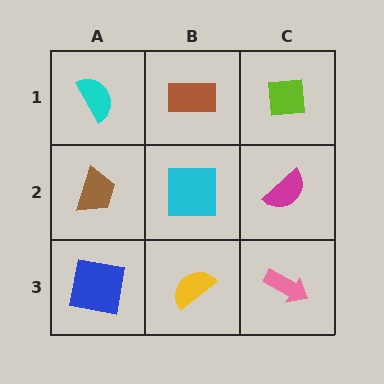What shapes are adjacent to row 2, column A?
A cyan semicircle (row 1, column A), a blue square (row 3, column A), a cyan square (row 2, column B).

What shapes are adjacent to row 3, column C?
A magenta semicircle (row 2, column C), a yellow semicircle (row 3, column B).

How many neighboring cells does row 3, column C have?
2.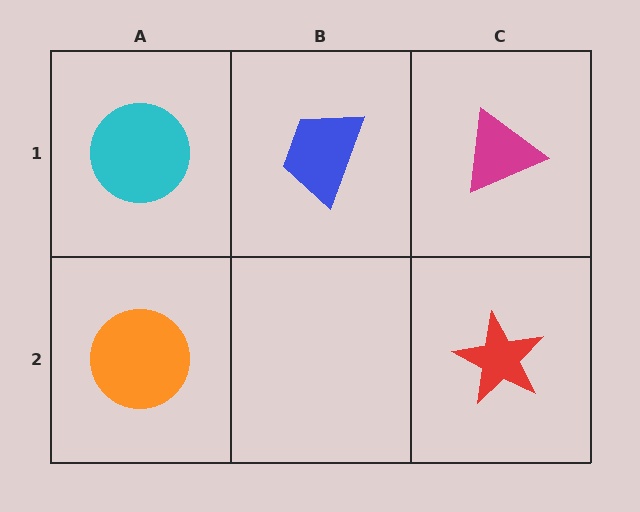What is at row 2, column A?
An orange circle.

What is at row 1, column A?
A cyan circle.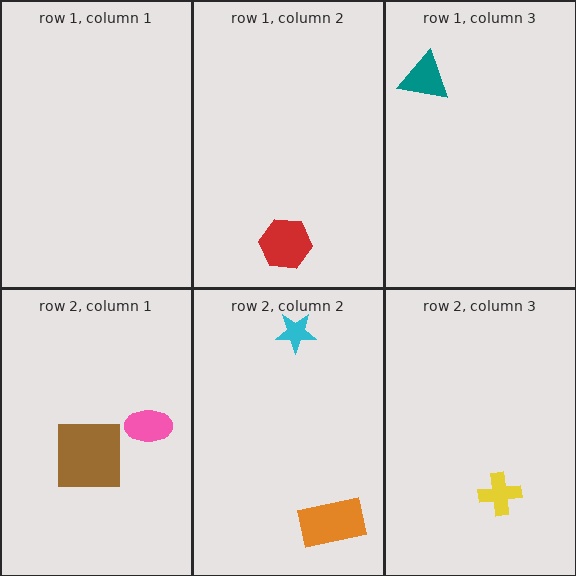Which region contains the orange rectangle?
The row 2, column 2 region.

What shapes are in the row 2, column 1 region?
The brown square, the pink ellipse.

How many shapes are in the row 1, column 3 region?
1.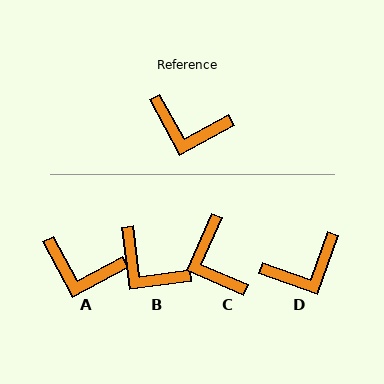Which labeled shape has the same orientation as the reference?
A.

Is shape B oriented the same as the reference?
No, it is off by about 21 degrees.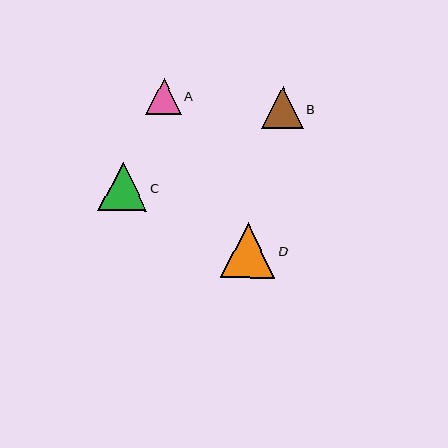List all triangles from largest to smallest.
From largest to smallest: D, C, B, A.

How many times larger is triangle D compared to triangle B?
Triangle D is approximately 1.3 times the size of triangle B.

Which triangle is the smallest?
Triangle A is the smallest with a size of approximately 35 pixels.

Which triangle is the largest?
Triangle D is the largest with a size of approximately 55 pixels.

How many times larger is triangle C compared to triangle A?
Triangle C is approximately 1.4 times the size of triangle A.